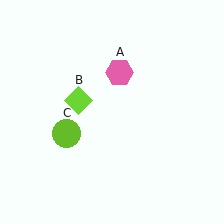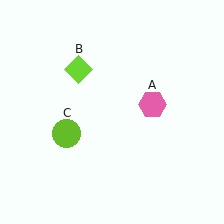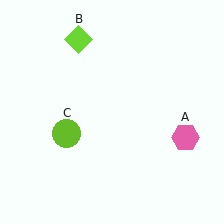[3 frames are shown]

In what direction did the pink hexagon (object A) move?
The pink hexagon (object A) moved down and to the right.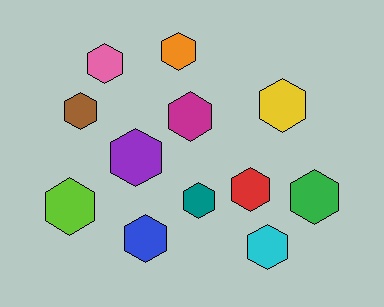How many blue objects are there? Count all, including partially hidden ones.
There is 1 blue object.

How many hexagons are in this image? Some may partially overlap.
There are 12 hexagons.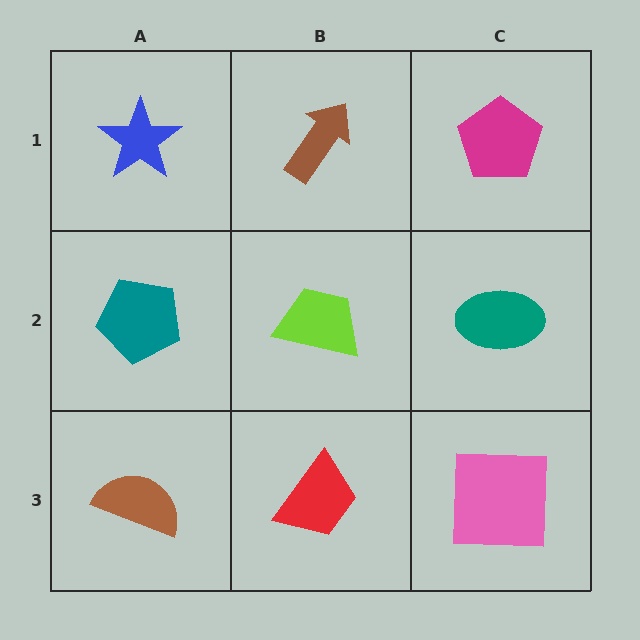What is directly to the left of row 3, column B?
A brown semicircle.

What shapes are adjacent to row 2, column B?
A brown arrow (row 1, column B), a red trapezoid (row 3, column B), a teal pentagon (row 2, column A), a teal ellipse (row 2, column C).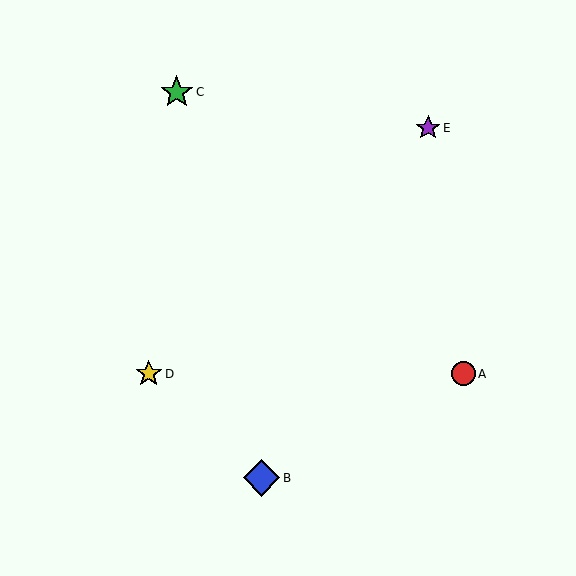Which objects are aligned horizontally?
Objects A, D are aligned horizontally.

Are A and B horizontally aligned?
No, A is at y≈374 and B is at y≈478.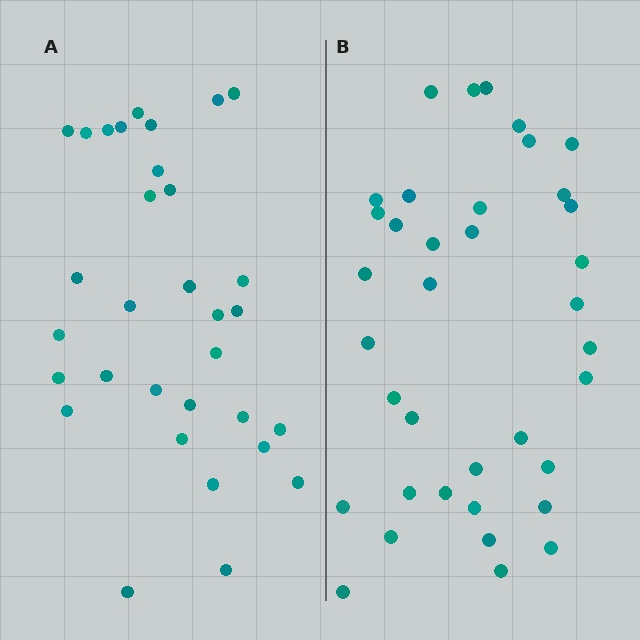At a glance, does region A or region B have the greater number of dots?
Region B (the right region) has more dots.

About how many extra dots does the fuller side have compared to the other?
Region B has about 5 more dots than region A.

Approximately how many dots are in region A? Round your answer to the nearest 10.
About 30 dots. (The exact count is 32, which rounds to 30.)